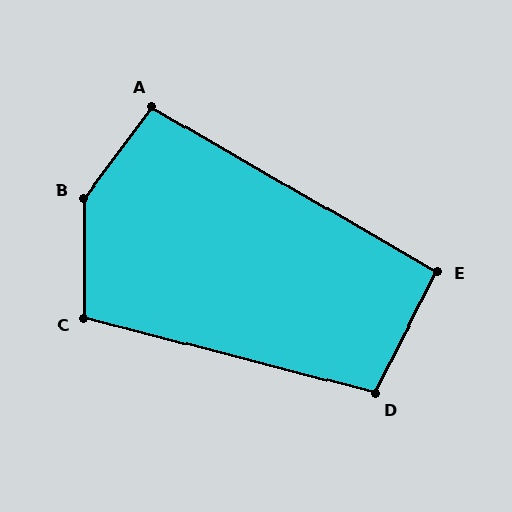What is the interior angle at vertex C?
Approximately 105 degrees (obtuse).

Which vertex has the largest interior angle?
B, at approximately 142 degrees.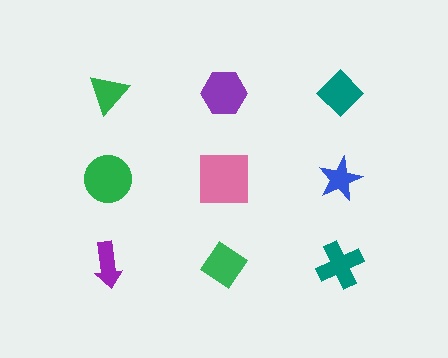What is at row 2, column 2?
A pink square.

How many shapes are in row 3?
3 shapes.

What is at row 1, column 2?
A purple hexagon.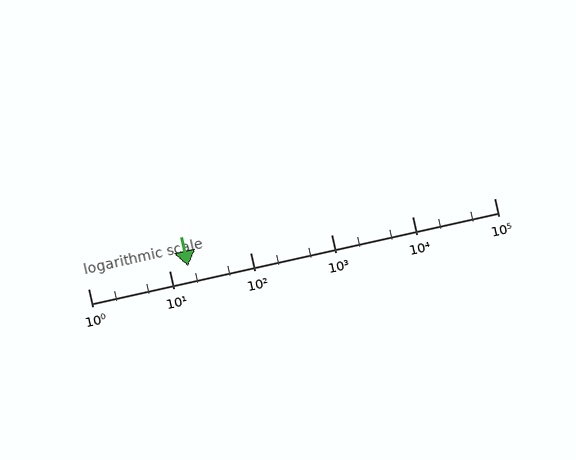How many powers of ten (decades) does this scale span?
The scale spans 5 decades, from 1 to 100000.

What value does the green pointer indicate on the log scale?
The pointer indicates approximately 17.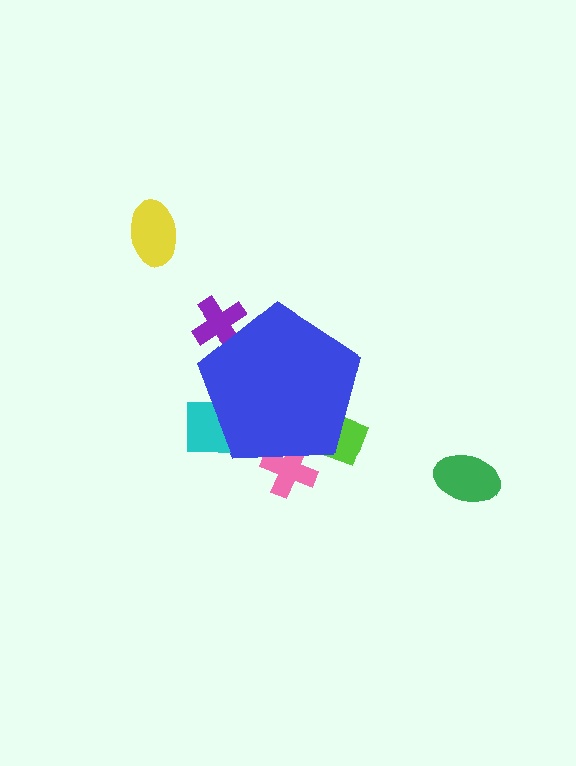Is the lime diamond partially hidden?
Yes, the lime diamond is partially hidden behind the blue pentagon.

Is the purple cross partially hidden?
Yes, the purple cross is partially hidden behind the blue pentagon.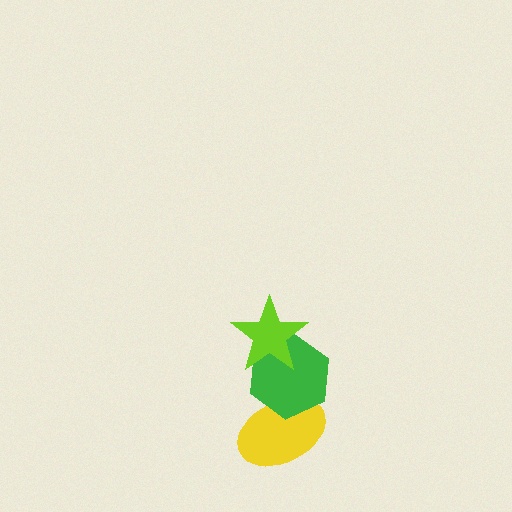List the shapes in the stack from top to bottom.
From top to bottom: the lime star, the green hexagon, the yellow ellipse.